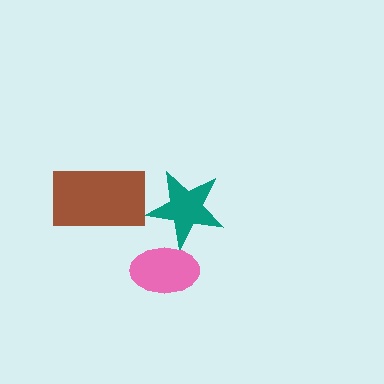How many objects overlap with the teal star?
1 object overlaps with the teal star.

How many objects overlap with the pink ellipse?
1 object overlaps with the pink ellipse.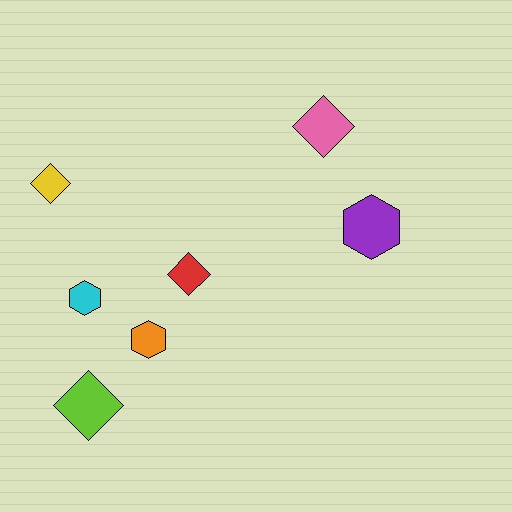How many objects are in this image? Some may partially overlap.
There are 7 objects.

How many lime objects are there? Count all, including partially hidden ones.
There is 1 lime object.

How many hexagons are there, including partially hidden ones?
There are 3 hexagons.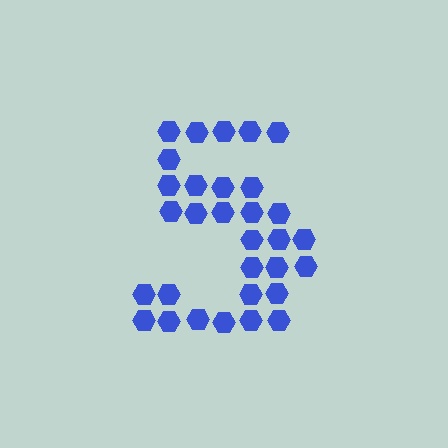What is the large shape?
The large shape is the digit 5.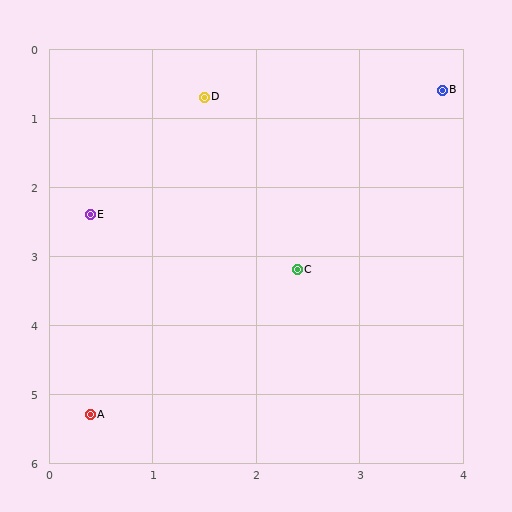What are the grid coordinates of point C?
Point C is at approximately (2.4, 3.2).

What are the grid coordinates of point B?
Point B is at approximately (3.8, 0.6).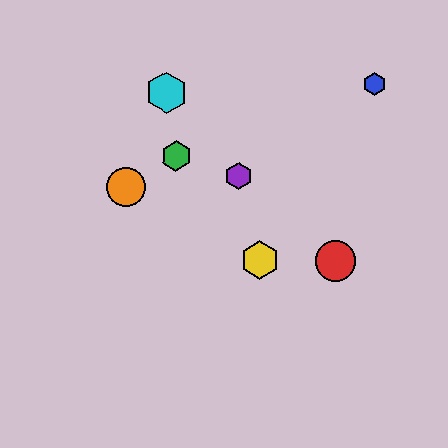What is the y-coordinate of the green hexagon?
The green hexagon is at y≈156.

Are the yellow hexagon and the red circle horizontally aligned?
Yes, both are at y≈261.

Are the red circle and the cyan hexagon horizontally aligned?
No, the red circle is at y≈261 and the cyan hexagon is at y≈93.